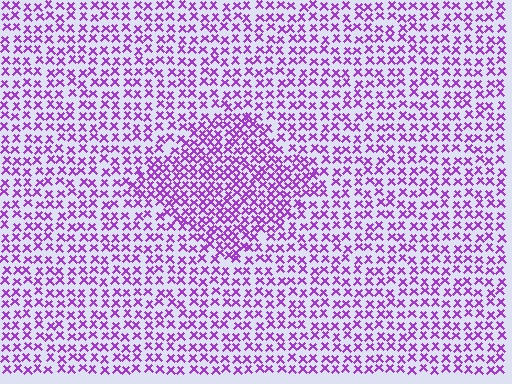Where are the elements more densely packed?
The elements are more densely packed inside the diamond boundary.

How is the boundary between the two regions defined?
The boundary is defined by a change in element density (approximately 1.6x ratio). All elements are the same color, size, and shape.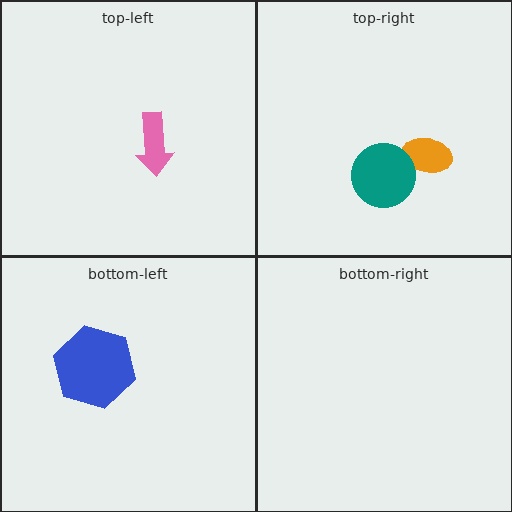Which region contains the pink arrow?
The top-left region.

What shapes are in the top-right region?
The orange ellipse, the teal circle.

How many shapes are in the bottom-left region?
1.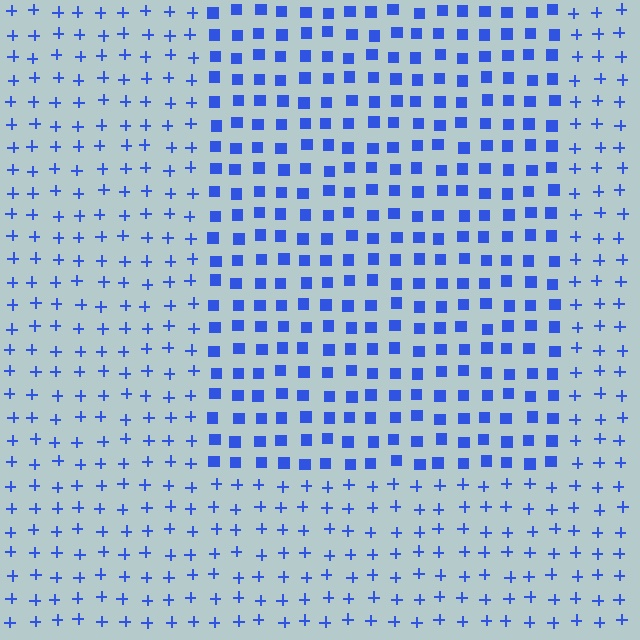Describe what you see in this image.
The image is filled with small blue elements arranged in a uniform grid. A rectangle-shaped region contains squares, while the surrounding area contains plus signs. The boundary is defined purely by the change in element shape.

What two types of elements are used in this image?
The image uses squares inside the rectangle region and plus signs outside it.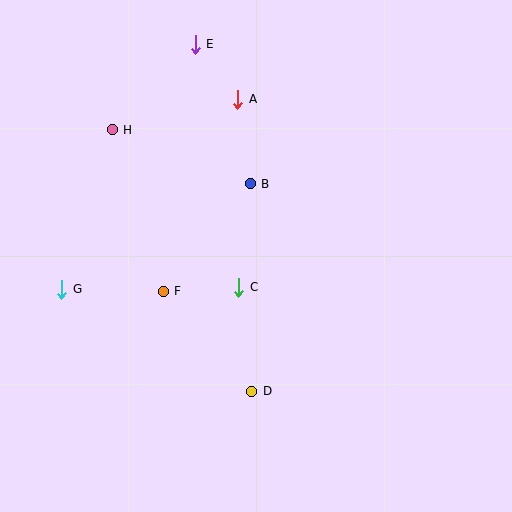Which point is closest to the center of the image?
Point C at (239, 287) is closest to the center.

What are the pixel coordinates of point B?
Point B is at (250, 184).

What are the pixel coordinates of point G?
Point G is at (62, 289).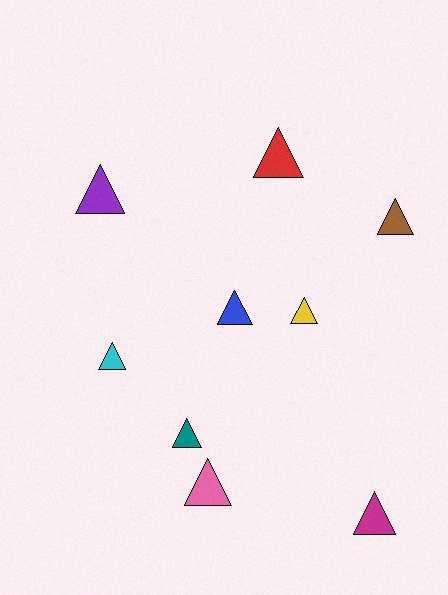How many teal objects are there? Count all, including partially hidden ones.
There is 1 teal object.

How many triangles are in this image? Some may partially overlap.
There are 9 triangles.